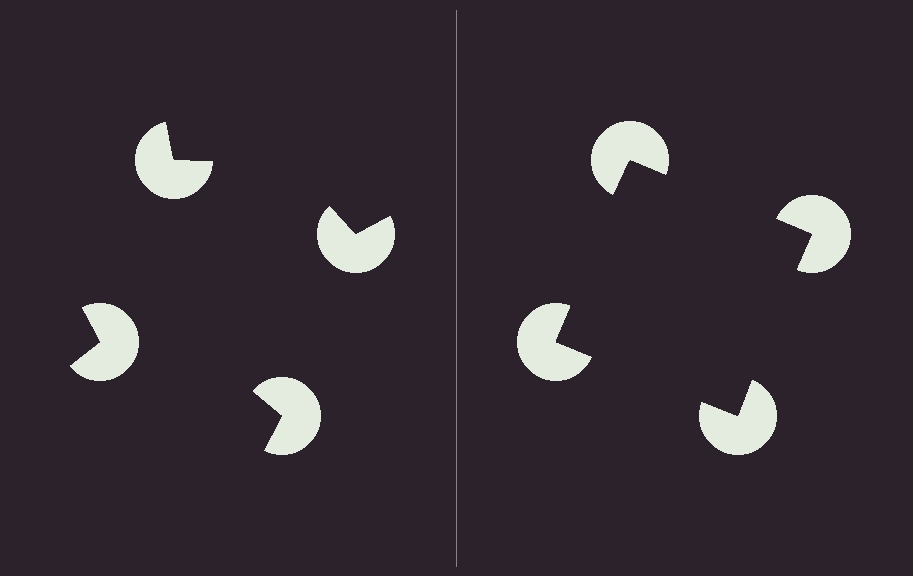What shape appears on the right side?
An illusory square.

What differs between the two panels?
The pac-man discs are positioned identically on both sides; only the wedge orientations differ. On the right they align to a square; on the left they are misaligned.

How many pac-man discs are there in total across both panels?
8 — 4 on each side.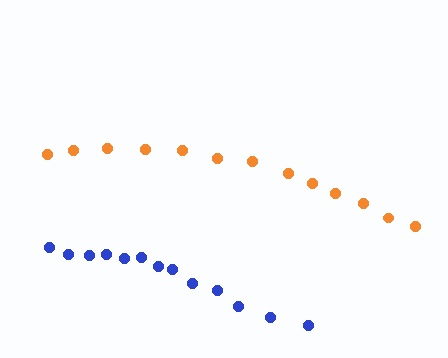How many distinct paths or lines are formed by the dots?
There are 2 distinct paths.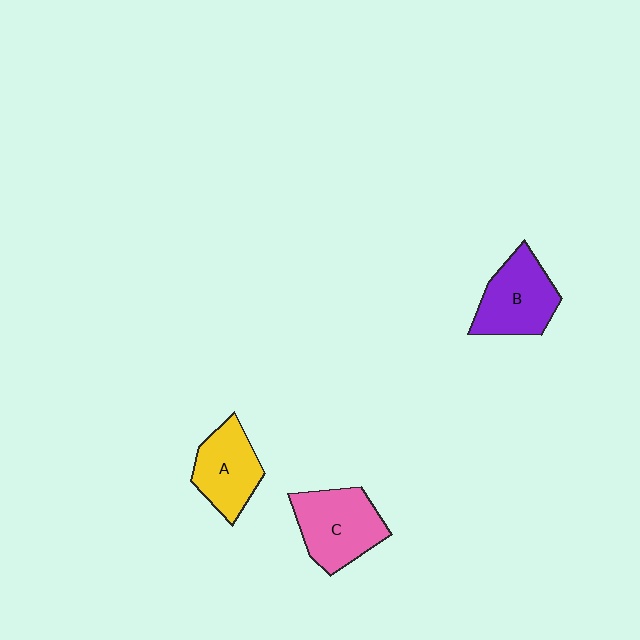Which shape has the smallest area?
Shape A (yellow).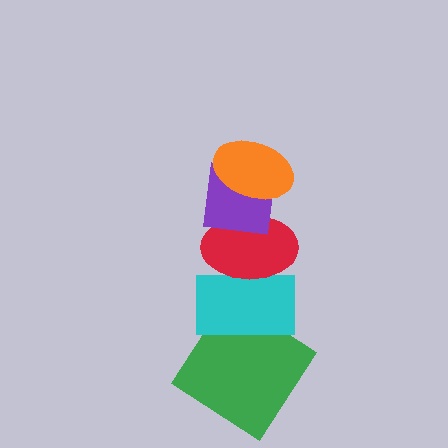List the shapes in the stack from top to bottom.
From top to bottom: the orange ellipse, the purple square, the red ellipse, the cyan rectangle, the green diamond.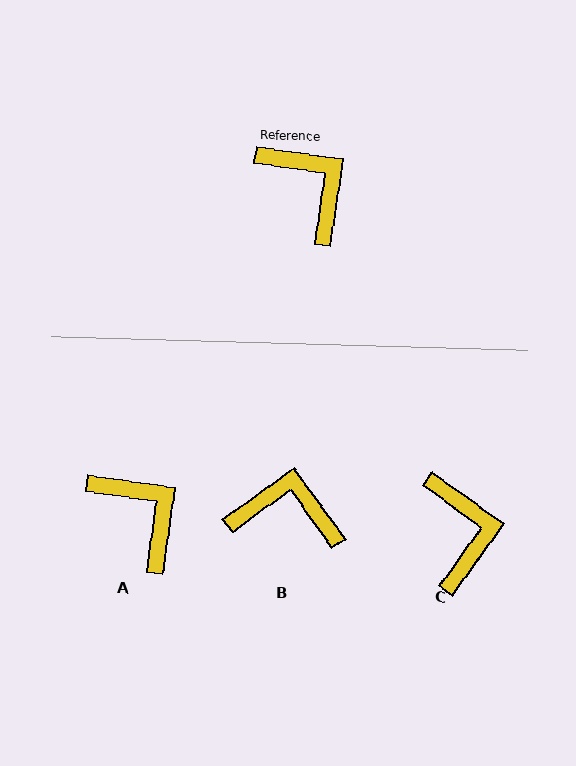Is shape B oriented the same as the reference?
No, it is off by about 44 degrees.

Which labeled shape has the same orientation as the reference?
A.